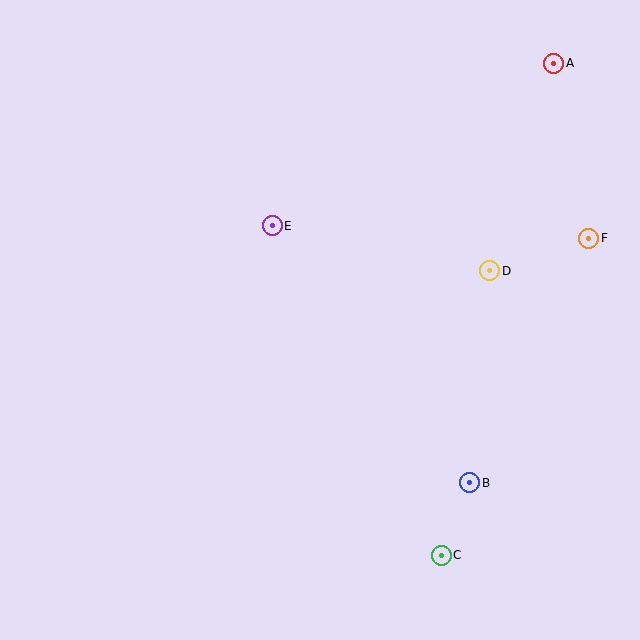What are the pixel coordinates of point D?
Point D is at (490, 271).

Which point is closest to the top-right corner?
Point A is closest to the top-right corner.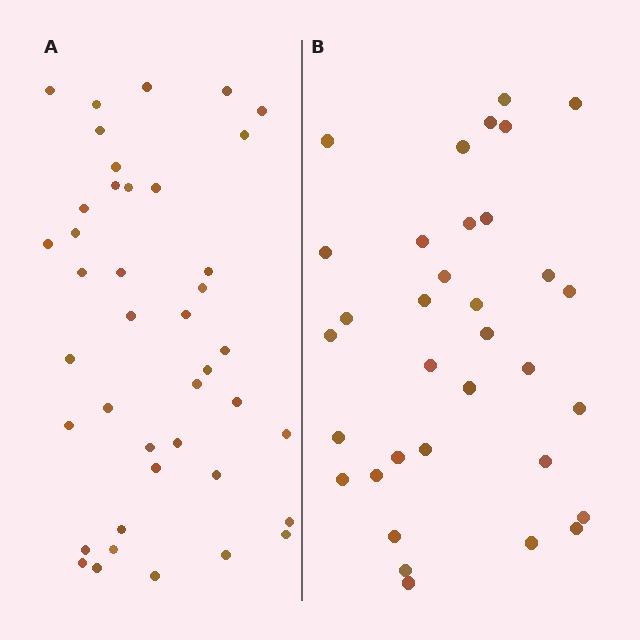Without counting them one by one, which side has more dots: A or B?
Region A (the left region) has more dots.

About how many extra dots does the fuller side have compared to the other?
Region A has roughly 8 or so more dots than region B.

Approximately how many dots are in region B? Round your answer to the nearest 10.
About 30 dots. (The exact count is 34, which rounds to 30.)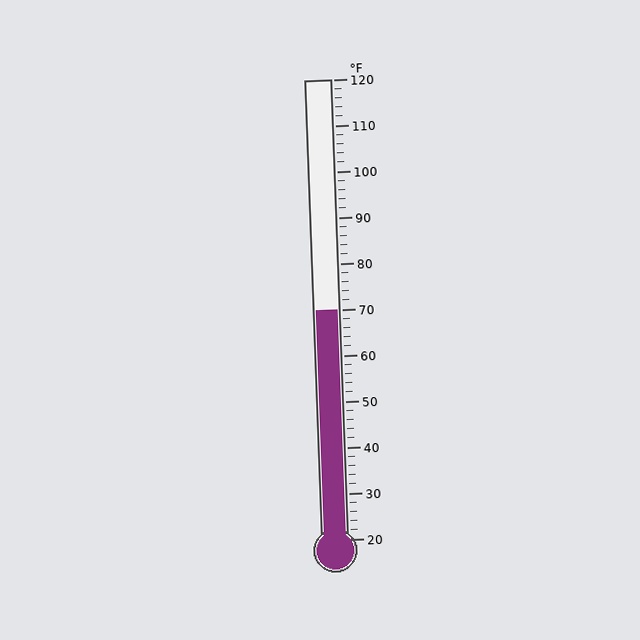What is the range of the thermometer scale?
The thermometer scale ranges from 20°F to 120°F.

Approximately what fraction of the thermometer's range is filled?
The thermometer is filled to approximately 50% of its range.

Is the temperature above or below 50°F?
The temperature is above 50°F.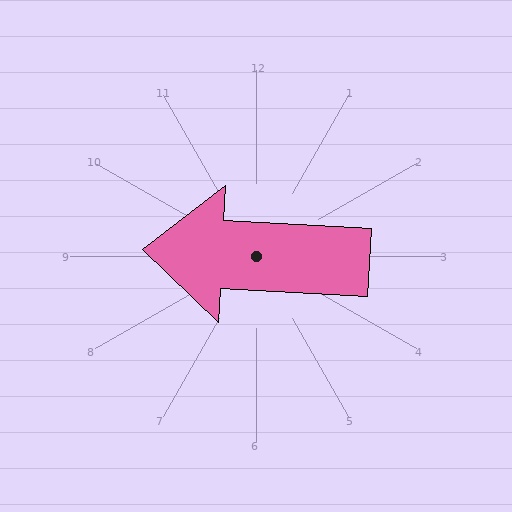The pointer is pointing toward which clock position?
Roughly 9 o'clock.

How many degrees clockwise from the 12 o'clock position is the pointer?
Approximately 273 degrees.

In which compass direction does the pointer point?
West.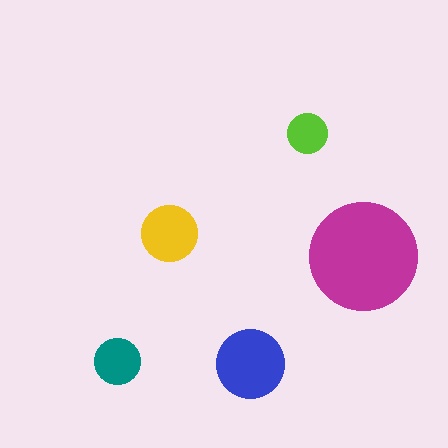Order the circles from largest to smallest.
the magenta one, the blue one, the yellow one, the teal one, the lime one.